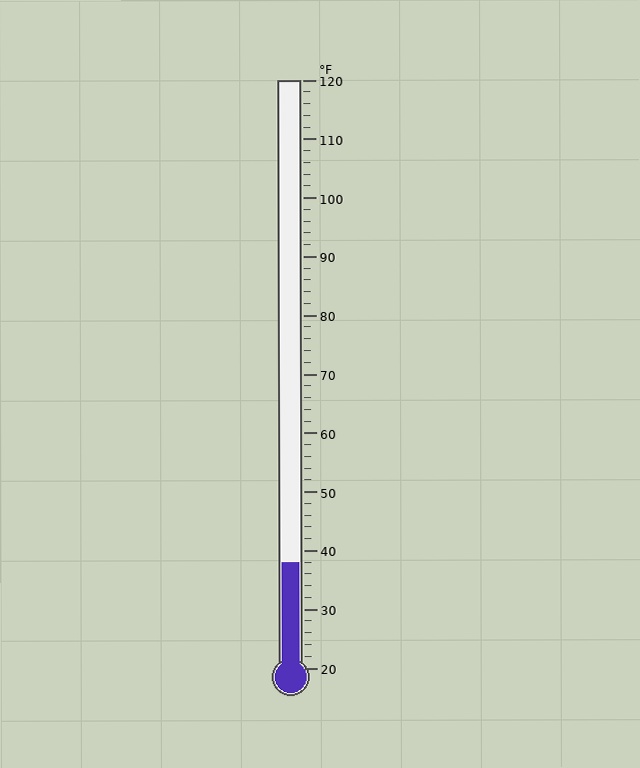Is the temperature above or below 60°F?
The temperature is below 60°F.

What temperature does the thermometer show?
The thermometer shows approximately 38°F.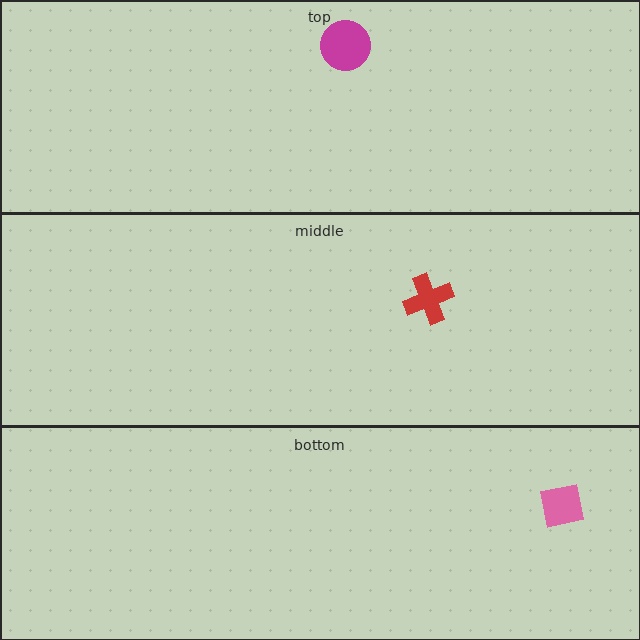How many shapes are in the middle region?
1.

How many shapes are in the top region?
1.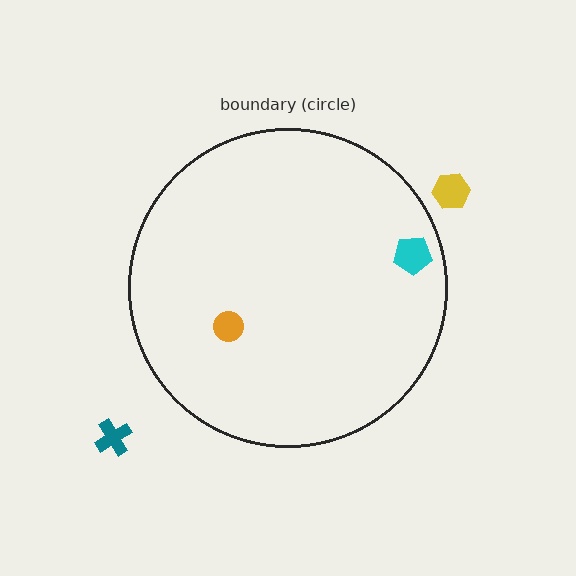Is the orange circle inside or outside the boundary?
Inside.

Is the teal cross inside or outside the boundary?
Outside.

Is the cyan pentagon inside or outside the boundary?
Inside.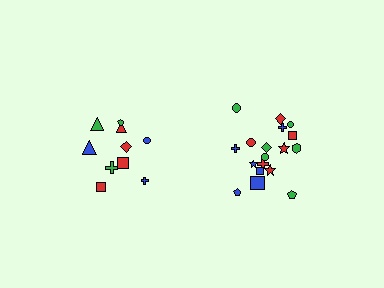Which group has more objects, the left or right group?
The right group.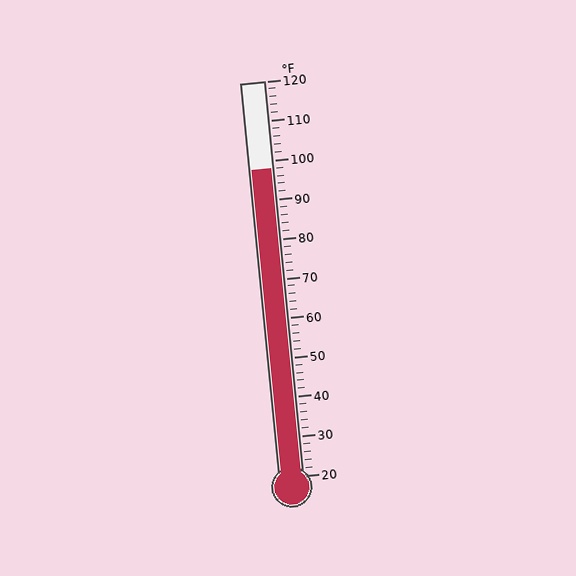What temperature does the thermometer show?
The thermometer shows approximately 98°F.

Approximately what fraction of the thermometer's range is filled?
The thermometer is filled to approximately 80% of its range.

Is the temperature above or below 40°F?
The temperature is above 40°F.